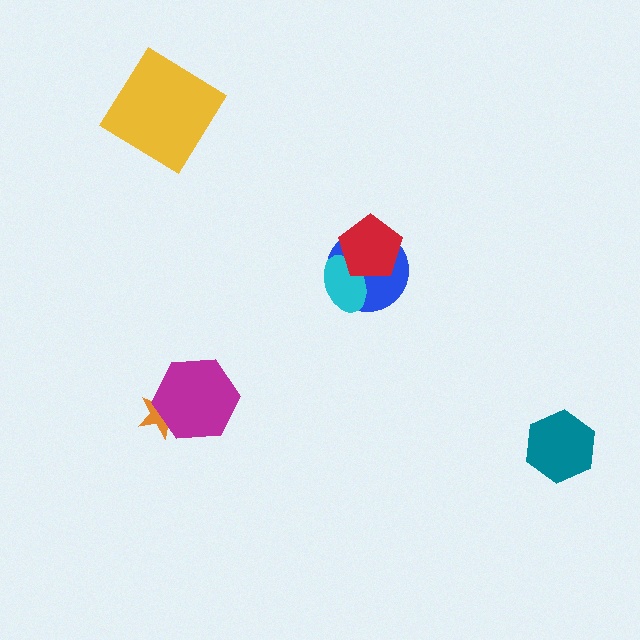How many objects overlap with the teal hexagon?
0 objects overlap with the teal hexagon.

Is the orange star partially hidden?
Yes, it is partially covered by another shape.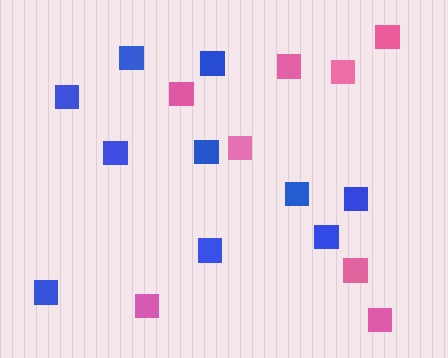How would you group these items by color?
There are 2 groups: one group of blue squares (10) and one group of pink squares (8).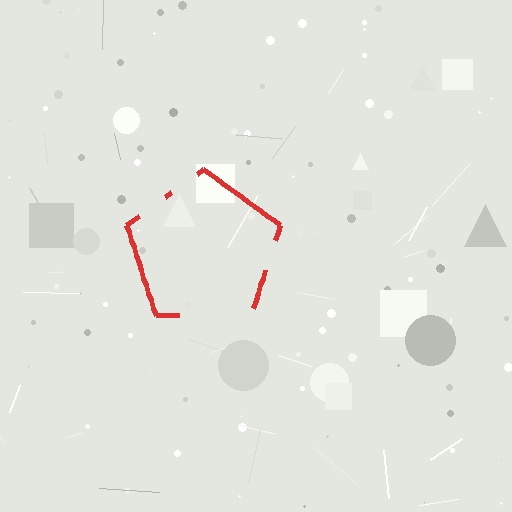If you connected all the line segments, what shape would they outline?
They would outline a pentagon.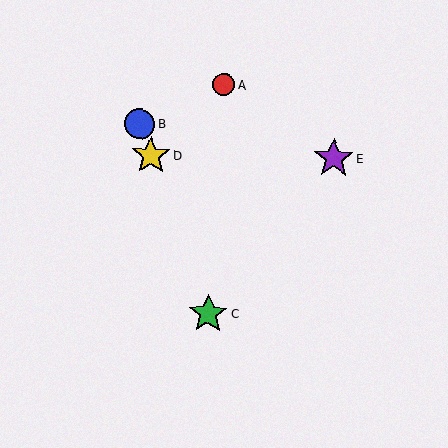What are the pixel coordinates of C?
Object C is at (208, 314).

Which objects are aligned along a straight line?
Objects B, C, D are aligned along a straight line.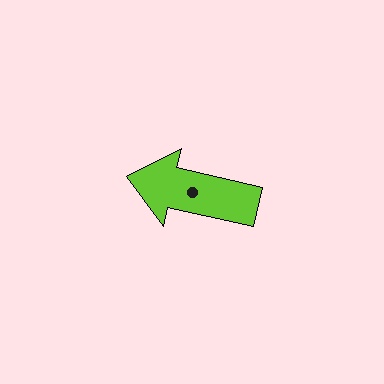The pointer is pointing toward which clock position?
Roughly 9 o'clock.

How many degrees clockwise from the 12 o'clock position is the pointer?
Approximately 283 degrees.